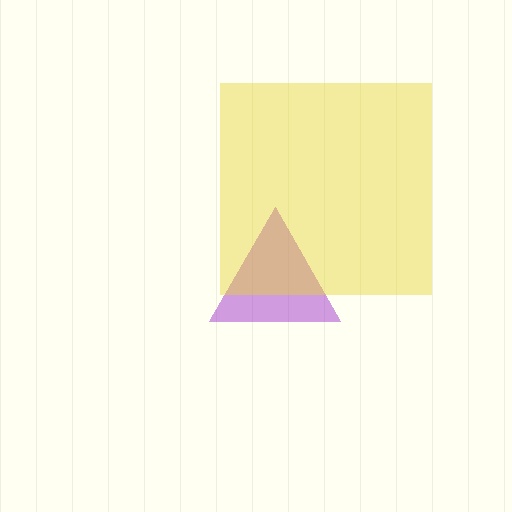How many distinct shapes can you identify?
There are 2 distinct shapes: a purple triangle, a yellow square.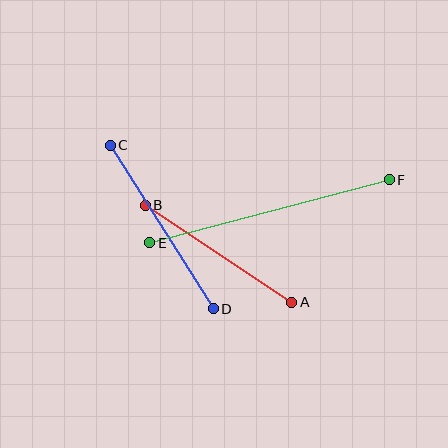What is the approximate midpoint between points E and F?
The midpoint is at approximately (270, 211) pixels.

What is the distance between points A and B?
The distance is approximately 176 pixels.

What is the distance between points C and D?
The distance is approximately 193 pixels.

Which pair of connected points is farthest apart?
Points E and F are farthest apart.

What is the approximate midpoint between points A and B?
The midpoint is at approximately (218, 254) pixels.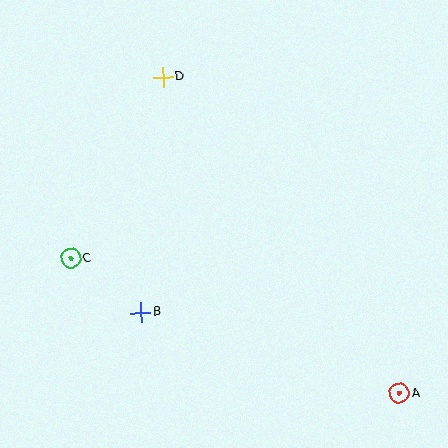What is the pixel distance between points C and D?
The distance between C and D is 204 pixels.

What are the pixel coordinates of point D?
Point D is at (163, 77).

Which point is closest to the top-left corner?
Point D is closest to the top-left corner.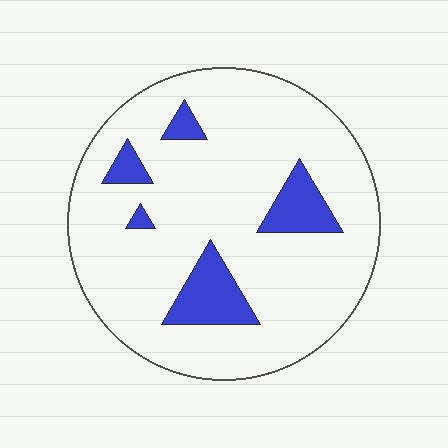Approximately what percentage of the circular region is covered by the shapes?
Approximately 15%.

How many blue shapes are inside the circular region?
5.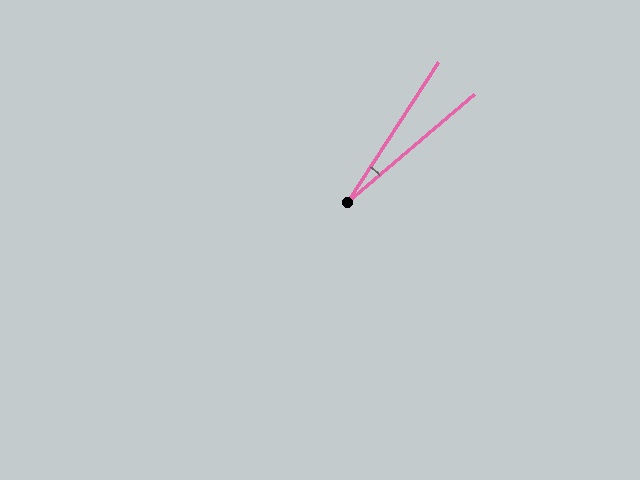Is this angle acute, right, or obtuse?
It is acute.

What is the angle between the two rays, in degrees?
Approximately 16 degrees.